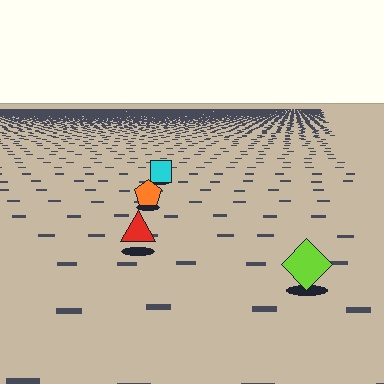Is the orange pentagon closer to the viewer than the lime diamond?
No. The lime diamond is closer — you can tell from the texture gradient: the ground texture is coarser near it.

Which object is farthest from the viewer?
The cyan square is farthest from the viewer. It appears smaller and the ground texture around it is denser.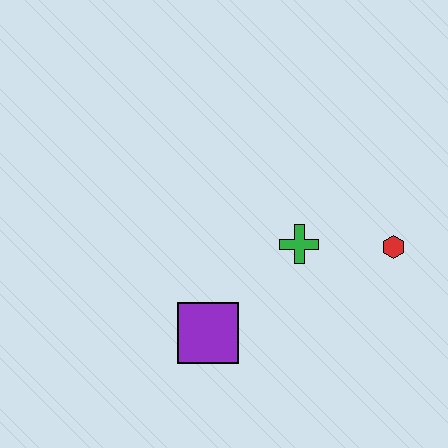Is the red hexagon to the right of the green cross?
Yes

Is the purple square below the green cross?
Yes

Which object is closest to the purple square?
The green cross is closest to the purple square.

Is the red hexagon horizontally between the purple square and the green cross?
No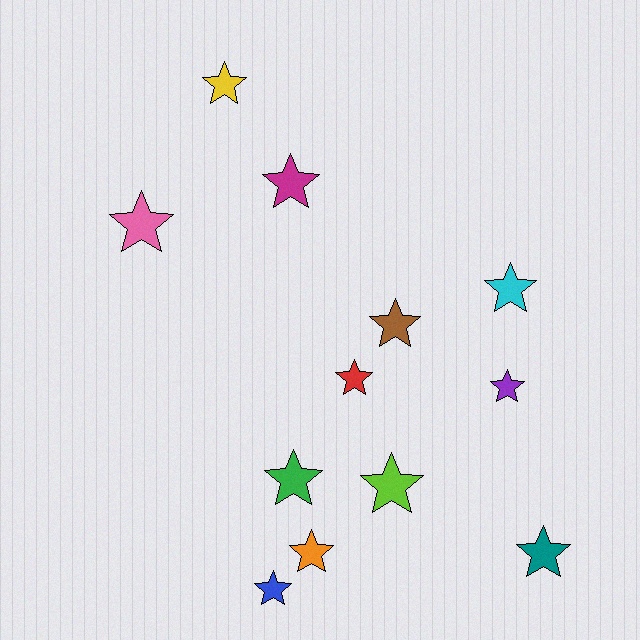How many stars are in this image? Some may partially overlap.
There are 12 stars.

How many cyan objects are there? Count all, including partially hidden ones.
There is 1 cyan object.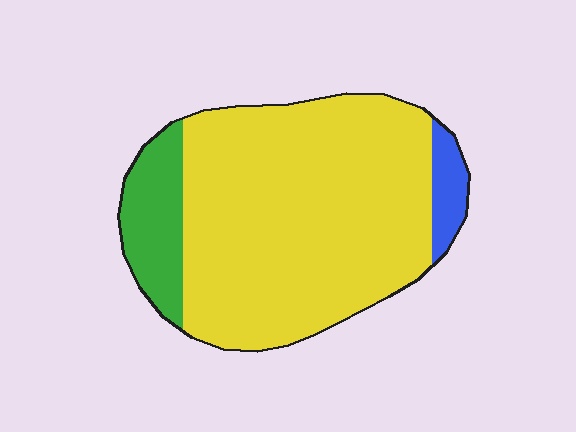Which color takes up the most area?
Yellow, at roughly 80%.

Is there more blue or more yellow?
Yellow.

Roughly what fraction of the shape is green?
Green covers around 15% of the shape.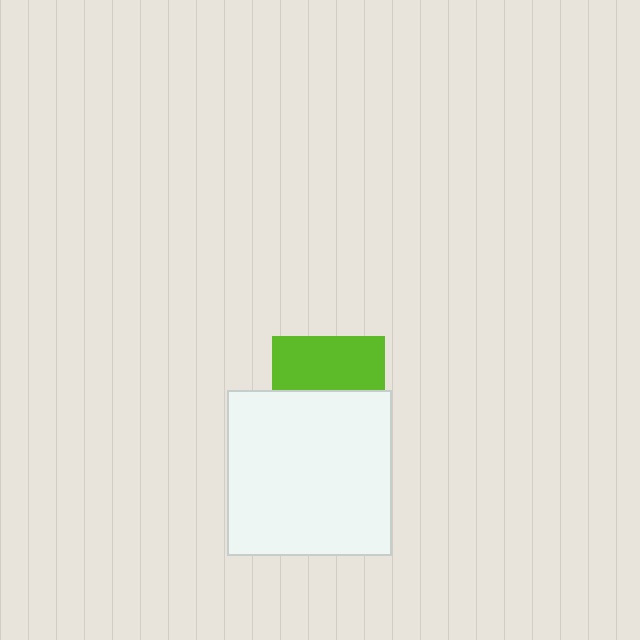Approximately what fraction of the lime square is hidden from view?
Roughly 53% of the lime square is hidden behind the white square.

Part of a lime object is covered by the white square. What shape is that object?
It is a square.